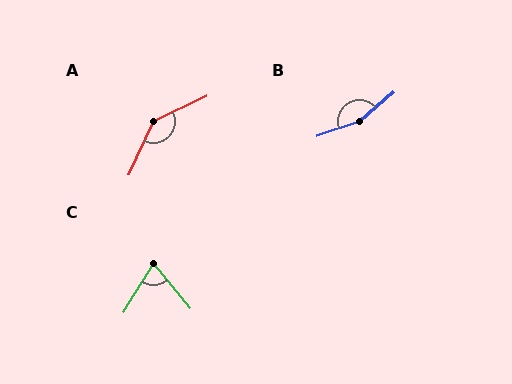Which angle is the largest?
B, at approximately 157 degrees.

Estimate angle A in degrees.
Approximately 140 degrees.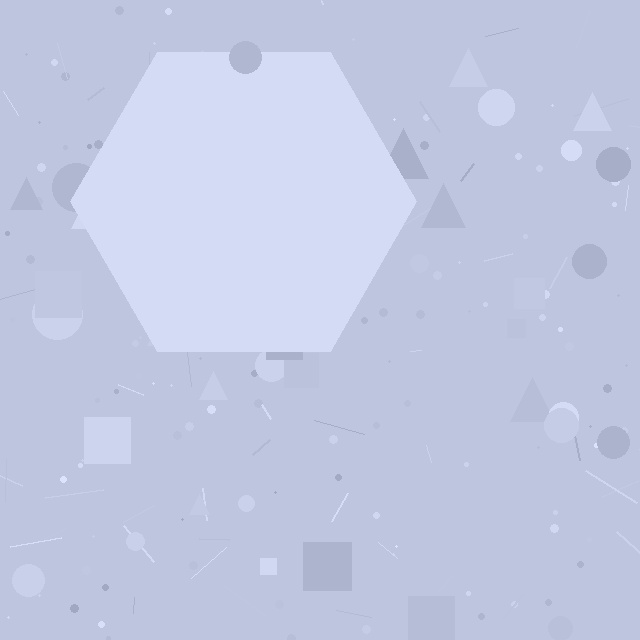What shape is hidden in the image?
A hexagon is hidden in the image.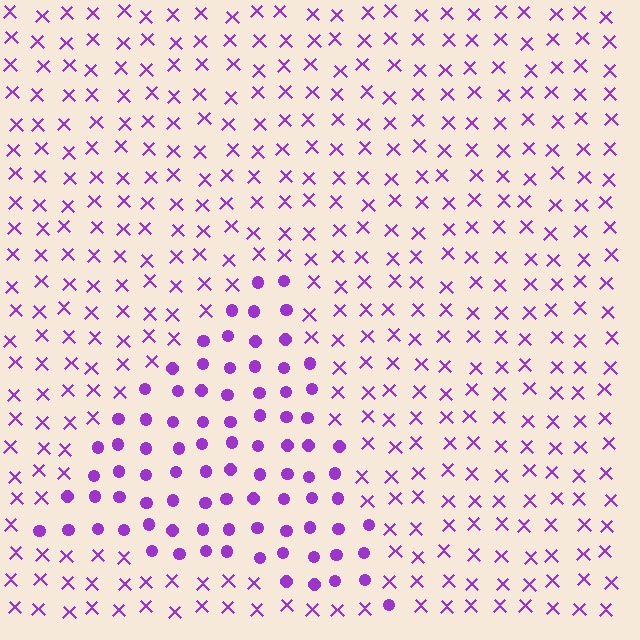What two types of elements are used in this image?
The image uses circles inside the triangle region and X marks outside it.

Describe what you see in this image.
The image is filled with small purple elements arranged in a uniform grid. A triangle-shaped region contains circles, while the surrounding area contains X marks. The boundary is defined purely by the change in element shape.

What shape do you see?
I see a triangle.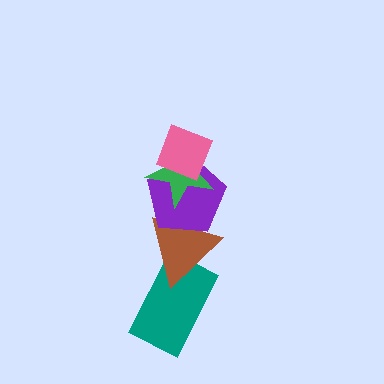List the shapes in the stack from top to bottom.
From top to bottom: the pink diamond, the green star, the purple pentagon, the brown triangle, the teal rectangle.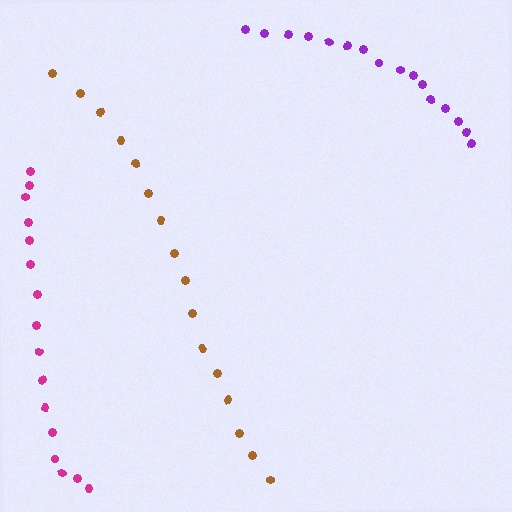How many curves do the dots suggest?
There are 3 distinct paths.